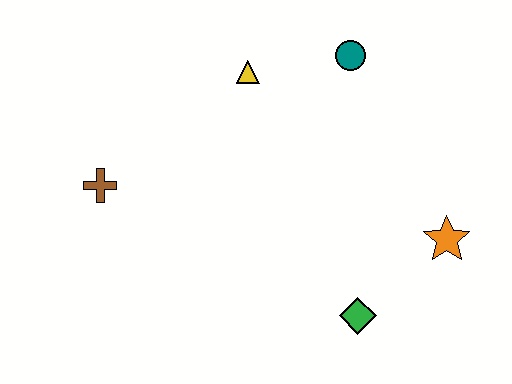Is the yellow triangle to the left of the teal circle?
Yes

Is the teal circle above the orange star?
Yes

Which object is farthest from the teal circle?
The brown cross is farthest from the teal circle.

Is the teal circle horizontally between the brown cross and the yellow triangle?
No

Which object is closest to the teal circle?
The yellow triangle is closest to the teal circle.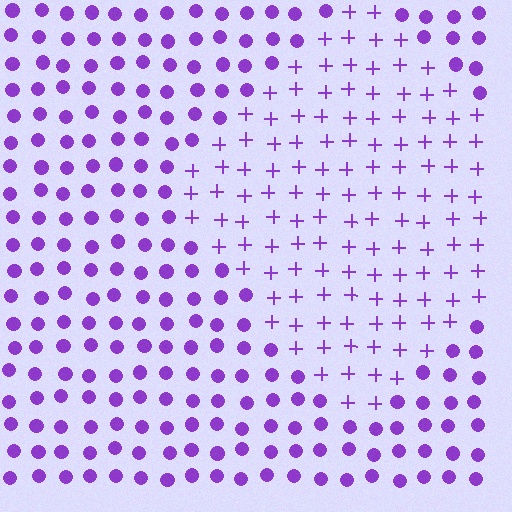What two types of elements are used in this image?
The image uses plus signs inside the diamond region and circles outside it.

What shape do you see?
I see a diamond.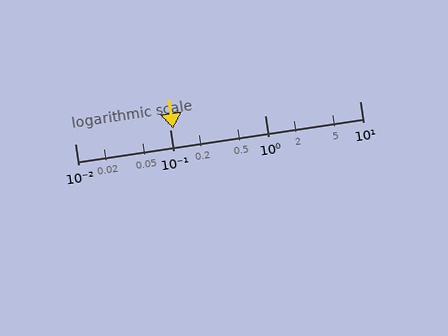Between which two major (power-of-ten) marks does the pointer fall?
The pointer is between 0.1 and 1.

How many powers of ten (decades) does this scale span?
The scale spans 3 decades, from 0.01 to 10.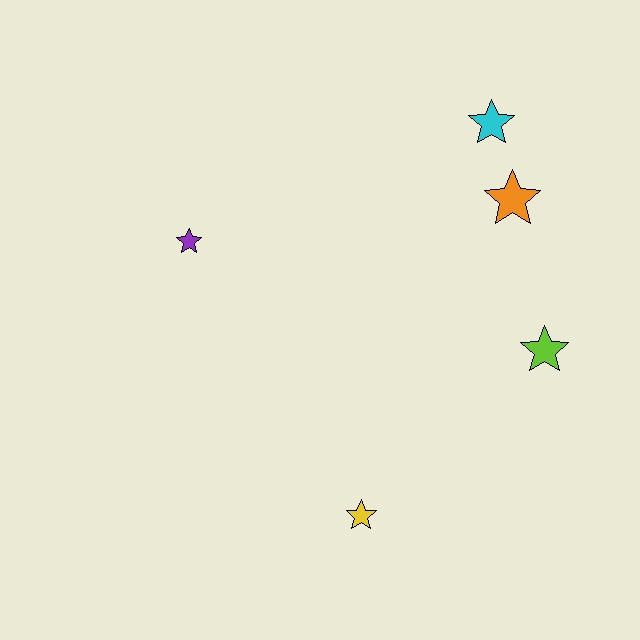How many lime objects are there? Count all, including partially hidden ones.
There is 1 lime object.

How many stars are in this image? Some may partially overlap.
There are 5 stars.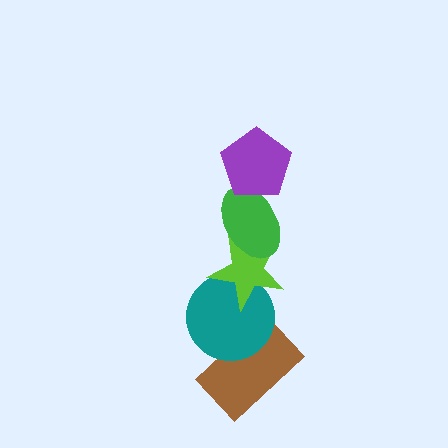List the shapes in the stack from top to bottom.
From top to bottom: the purple pentagon, the green ellipse, the lime star, the teal circle, the brown rectangle.